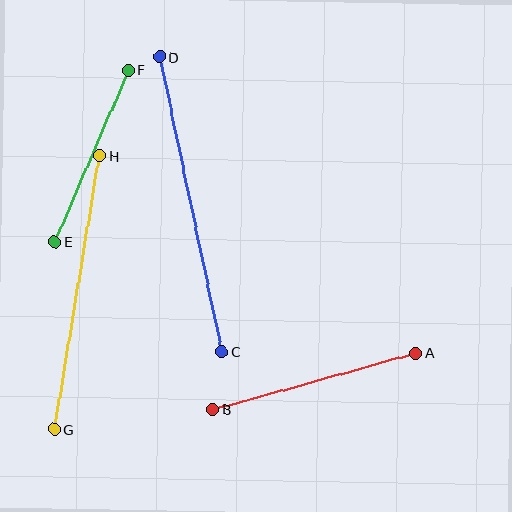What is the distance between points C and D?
The distance is approximately 301 pixels.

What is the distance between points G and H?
The distance is approximately 277 pixels.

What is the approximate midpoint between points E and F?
The midpoint is at approximately (92, 156) pixels.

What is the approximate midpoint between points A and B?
The midpoint is at approximately (315, 381) pixels.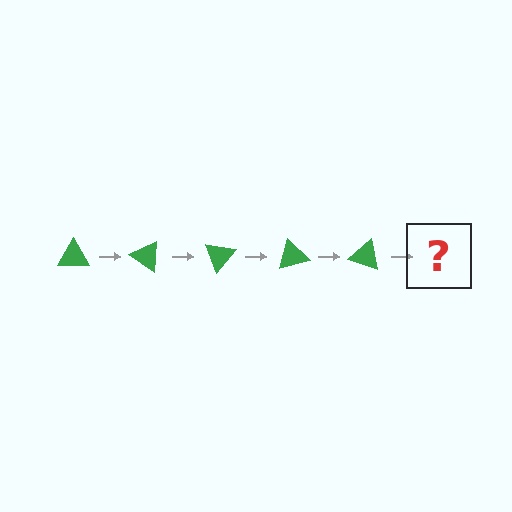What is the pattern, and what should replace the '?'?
The pattern is that the triangle rotates 35 degrees each step. The '?' should be a green triangle rotated 175 degrees.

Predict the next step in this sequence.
The next step is a green triangle rotated 175 degrees.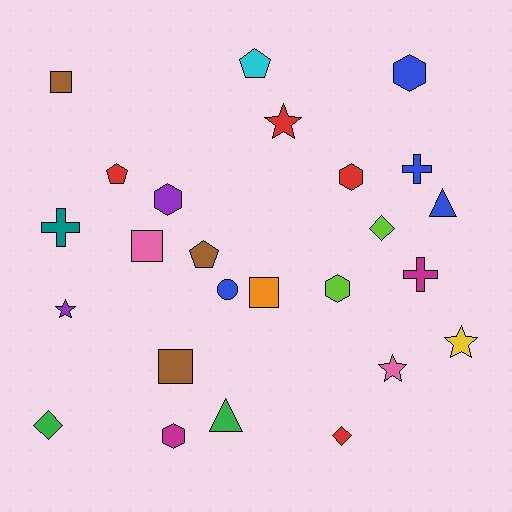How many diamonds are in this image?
There are 3 diamonds.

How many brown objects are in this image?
There are 3 brown objects.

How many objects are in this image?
There are 25 objects.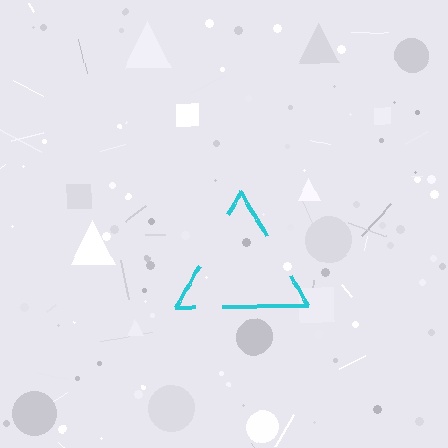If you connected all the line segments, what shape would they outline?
They would outline a triangle.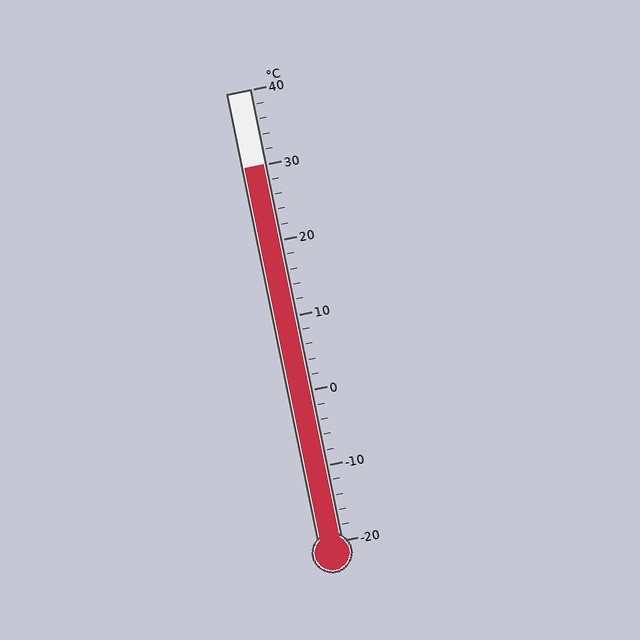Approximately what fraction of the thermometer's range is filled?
The thermometer is filled to approximately 85% of its range.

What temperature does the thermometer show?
The thermometer shows approximately 30°C.